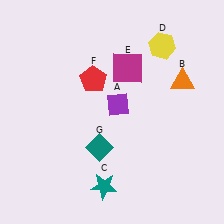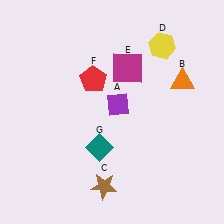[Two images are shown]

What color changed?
The star (C) changed from teal in Image 1 to brown in Image 2.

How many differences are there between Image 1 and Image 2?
There is 1 difference between the two images.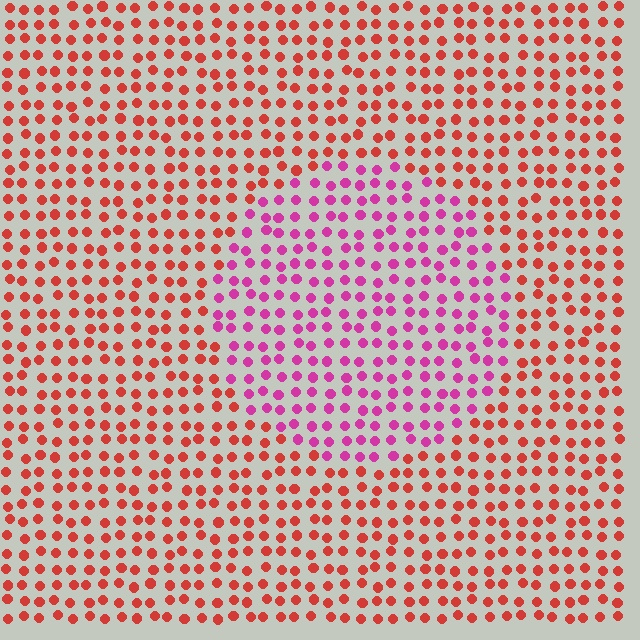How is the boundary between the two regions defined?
The boundary is defined purely by a slight shift in hue (about 45 degrees). Spacing, size, and orientation are identical on both sides.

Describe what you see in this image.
The image is filled with small red elements in a uniform arrangement. A circle-shaped region is visible where the elements are tinted to a slightly different hue, forming a subtle color boundary.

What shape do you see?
I see a circle.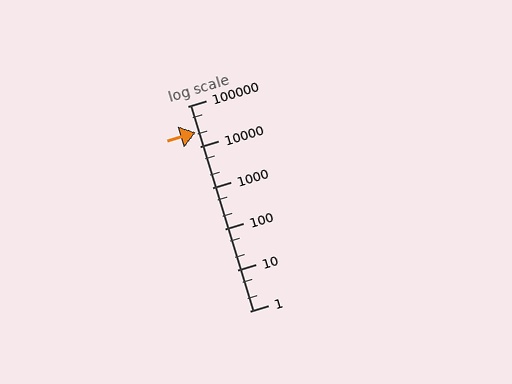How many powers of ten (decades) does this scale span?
The scale spans 5 decades, from 1 to 100000.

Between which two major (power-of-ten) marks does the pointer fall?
The pointer is between 10000 and 100000.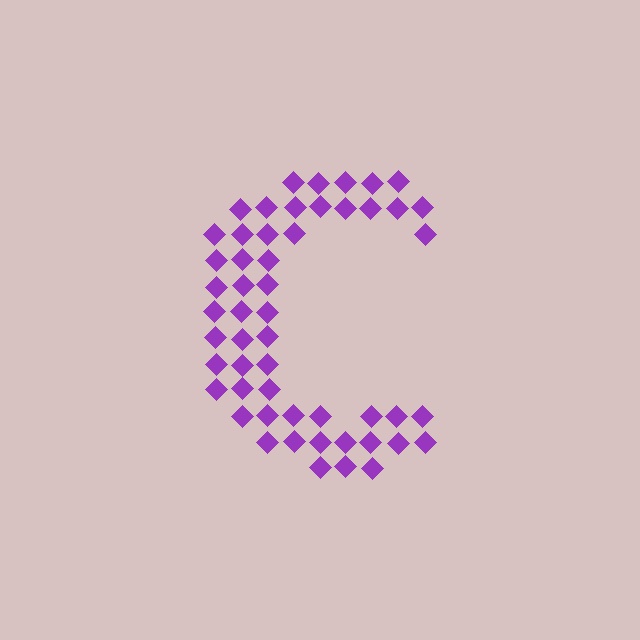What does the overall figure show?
The overall figure shows the letter C.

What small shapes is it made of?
It is made of small diamonds.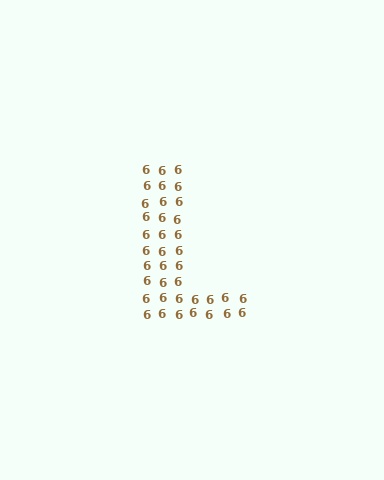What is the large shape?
The large shape is the letter L.